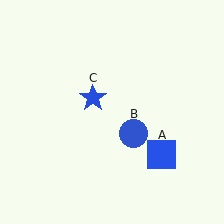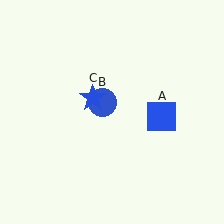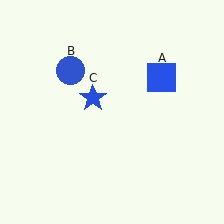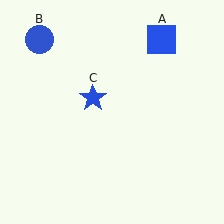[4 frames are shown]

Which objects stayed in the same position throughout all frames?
Blue star (object C) remained stationary.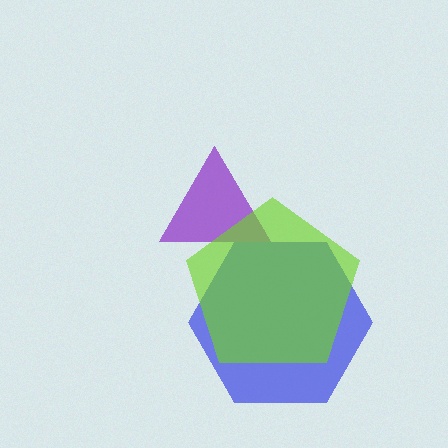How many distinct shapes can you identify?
There are 3 distinct shapes: a blue hexagon, a purple triangle, a lime pentagon.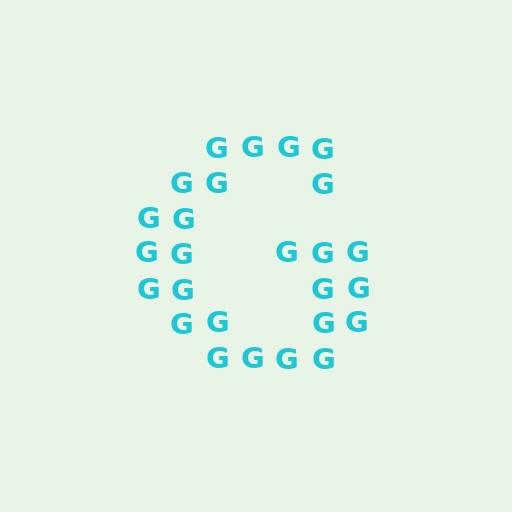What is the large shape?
The large shape is the letter G.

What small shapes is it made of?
It is made of small letter G's.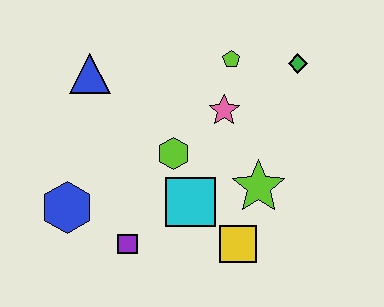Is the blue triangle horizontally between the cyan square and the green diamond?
No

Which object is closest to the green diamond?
The lime pentagon is closest to the green diamond.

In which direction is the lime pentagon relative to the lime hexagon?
The lime pentagon is above the lime hexagon.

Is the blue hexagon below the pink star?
Yes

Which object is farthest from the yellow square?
The blue triangle is farthest from the yellow square.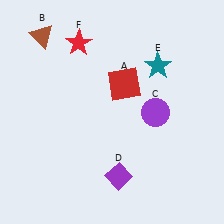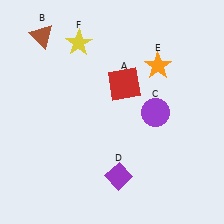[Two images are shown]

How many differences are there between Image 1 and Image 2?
There are 2 differences between the two images.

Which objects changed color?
E changed from teal to orange. F changed from red to yellow.